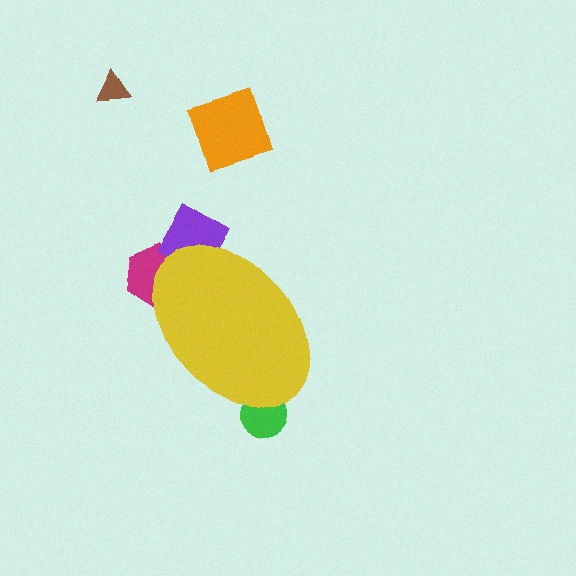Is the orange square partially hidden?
No, the orange square is fully visible.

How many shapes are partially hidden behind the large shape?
3 shapes are partially hidden.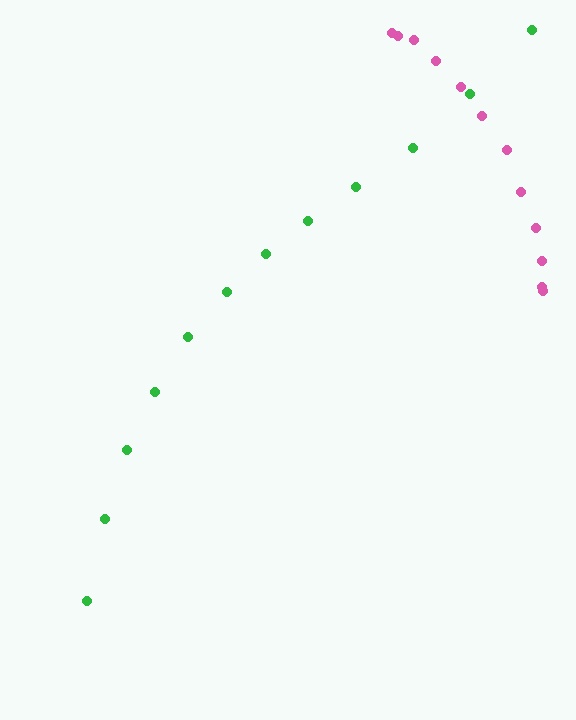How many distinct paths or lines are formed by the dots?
There are 2 distinct paths.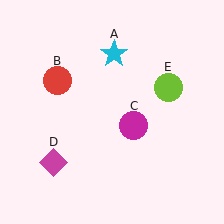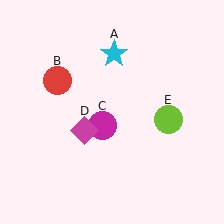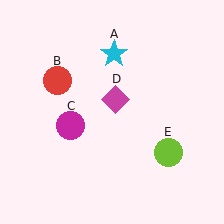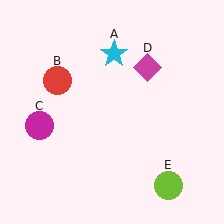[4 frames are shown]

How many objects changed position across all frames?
3 objects changed position: magenta circle (object C), magenta diamond (object D), lime circle (object E).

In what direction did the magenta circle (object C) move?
The magenta circle (object C) moved left.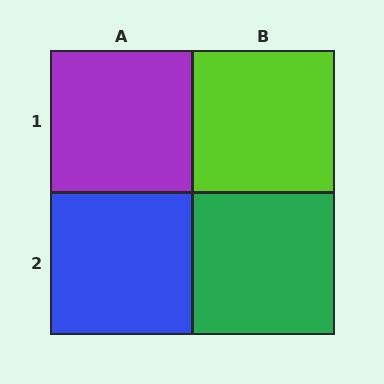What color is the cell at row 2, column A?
Blue.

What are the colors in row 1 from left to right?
Purple, lime.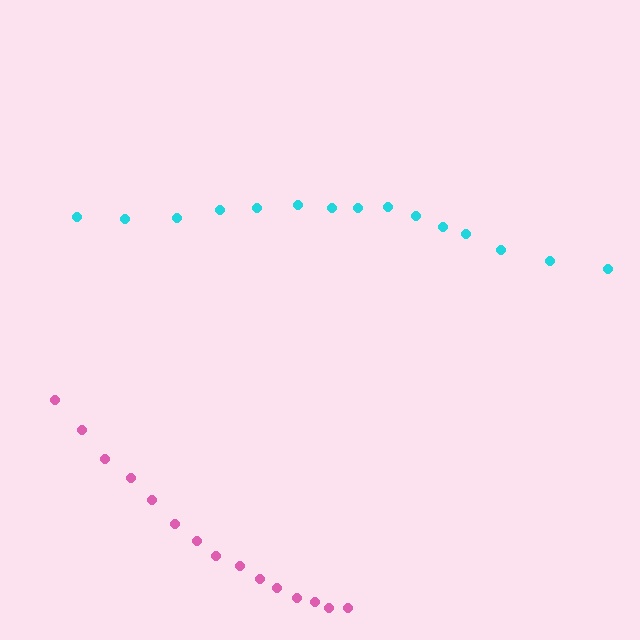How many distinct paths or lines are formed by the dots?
There are 2 distinct paths.